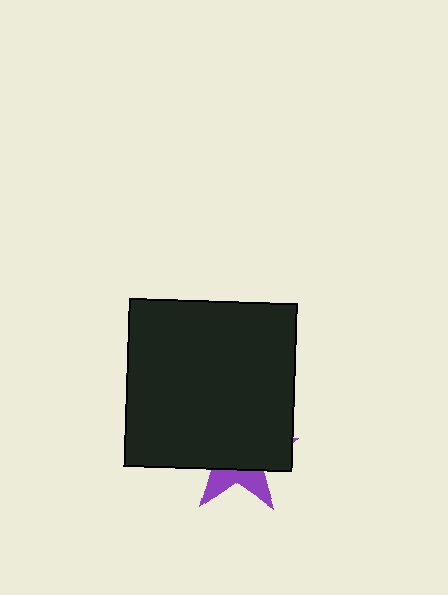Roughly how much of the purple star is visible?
A small part of it is visible (roughly 31%).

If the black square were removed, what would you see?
You would see the complete purple star.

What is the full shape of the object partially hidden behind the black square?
The partially hidden object is a purple star.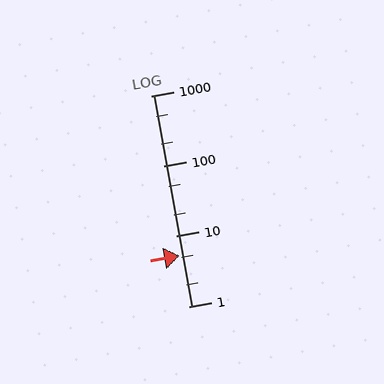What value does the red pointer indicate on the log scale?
The pointer indicates approximately 5.2.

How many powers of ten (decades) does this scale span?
The scale spans 3 decades, from 1 to 1000.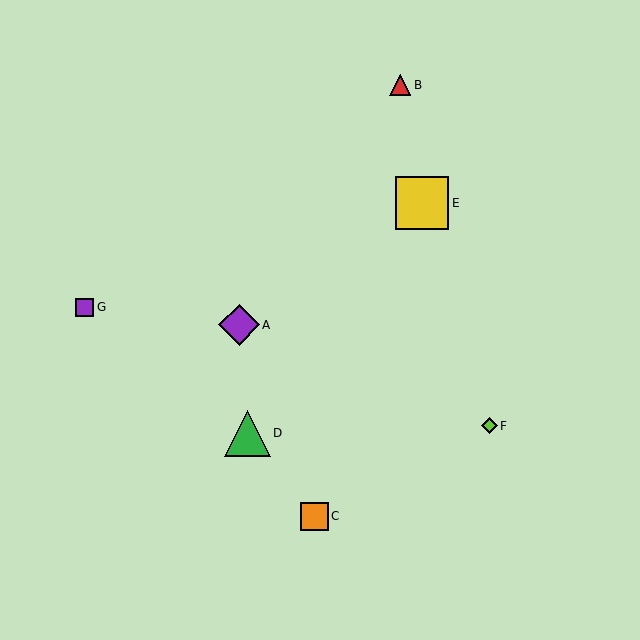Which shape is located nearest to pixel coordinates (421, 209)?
The yellow square (labeled E) at (422, 203) is nearest to that location.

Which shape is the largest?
The yellow square (labeled E) is the largest.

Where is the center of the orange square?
The center of the orange square is at (315, 516).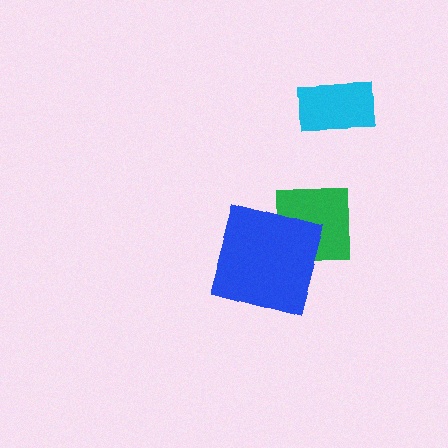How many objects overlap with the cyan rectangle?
0 objects overlap with the cyan rectangle.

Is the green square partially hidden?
Yes, it is partially covered by another shape.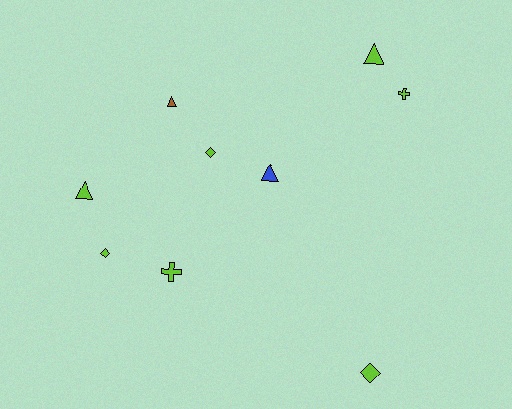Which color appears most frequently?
Lime, with 7 objects.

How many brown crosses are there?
There are no brown crosses.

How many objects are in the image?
There are 9 objects.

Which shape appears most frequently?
Triangle, with 4 objects.